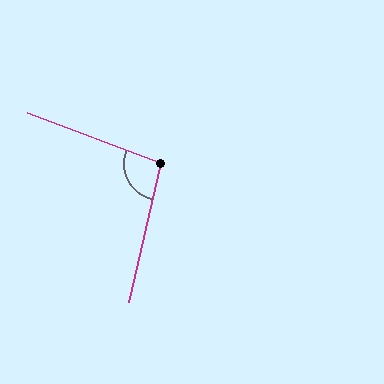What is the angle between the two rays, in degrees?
Approximately 98 degrees.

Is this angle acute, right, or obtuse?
It is obtuse.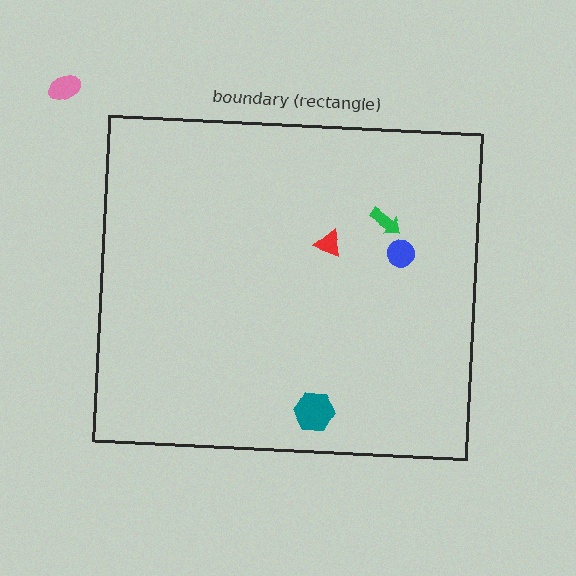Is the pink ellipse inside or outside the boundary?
Outside.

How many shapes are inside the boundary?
4 inside, 1 outside.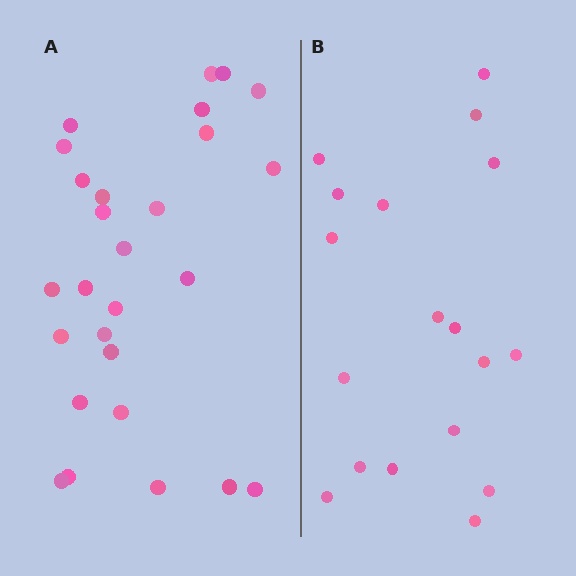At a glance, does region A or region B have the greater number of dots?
Region A (the left region) has more dots.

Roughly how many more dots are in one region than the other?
Region A has roughly 8 or so more dots than region B.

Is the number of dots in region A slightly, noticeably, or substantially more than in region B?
Region A has substantially more. The ratio is roughly 1.5 to 1.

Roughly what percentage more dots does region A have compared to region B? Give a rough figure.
About 50% more.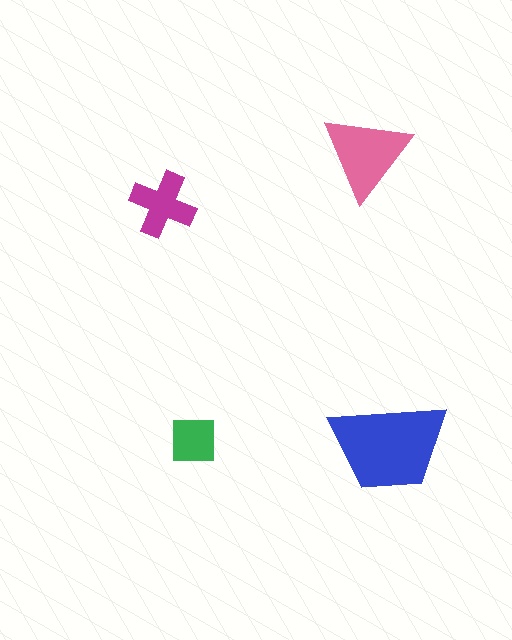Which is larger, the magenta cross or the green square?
The magenta cross.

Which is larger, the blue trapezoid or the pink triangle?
The blue trapezoid.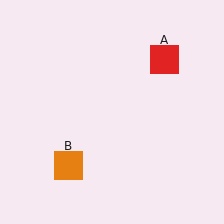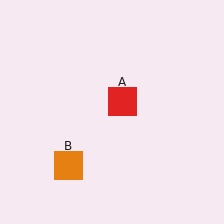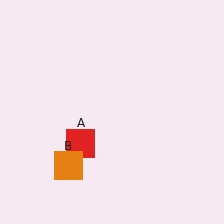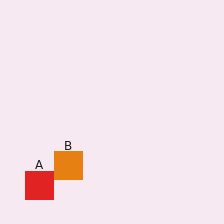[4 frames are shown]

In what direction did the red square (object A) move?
The red square (object A) moved down and to the left.